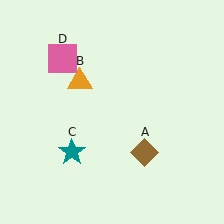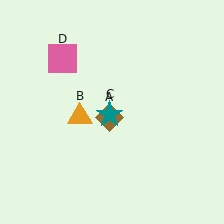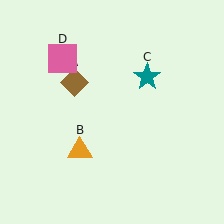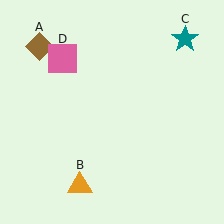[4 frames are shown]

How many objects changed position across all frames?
3 objects changed position: brown diamond (object A), orange triangle (object B), teal star (object C).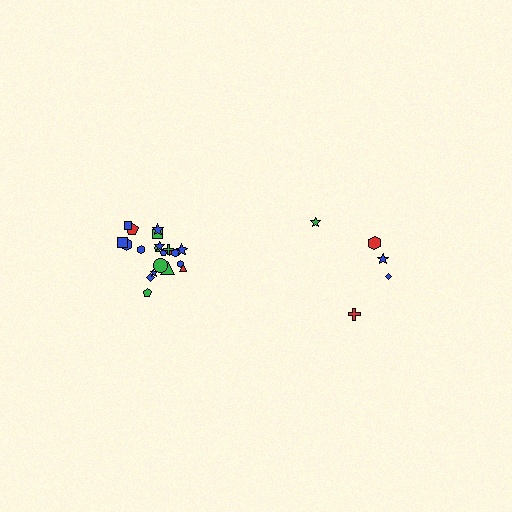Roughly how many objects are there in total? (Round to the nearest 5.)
Roughly 25 objects in total.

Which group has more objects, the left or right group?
The left group.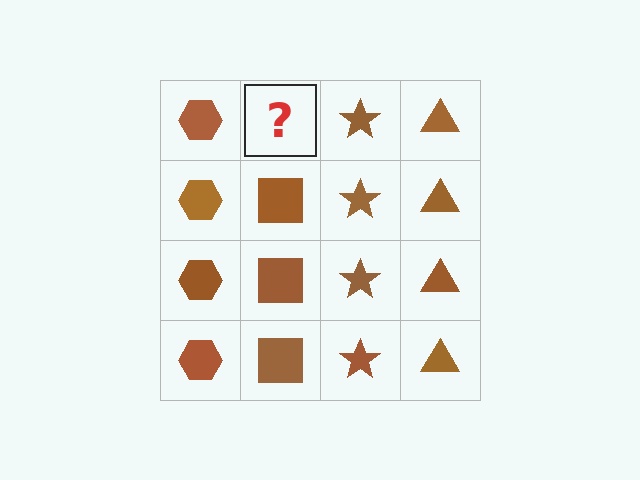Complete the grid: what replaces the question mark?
The question mark should be replaced with a brown square.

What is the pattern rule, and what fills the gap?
The rule is that each column has a consistent shape. The gap should be filled with a brown square.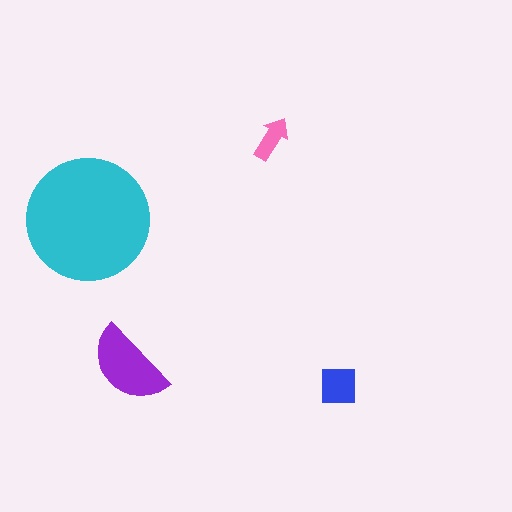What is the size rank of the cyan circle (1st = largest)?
1st.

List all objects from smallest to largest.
The pink arrow, the blue square, the purple semicircle, the cyan circle.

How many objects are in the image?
There are 4 objects in the image.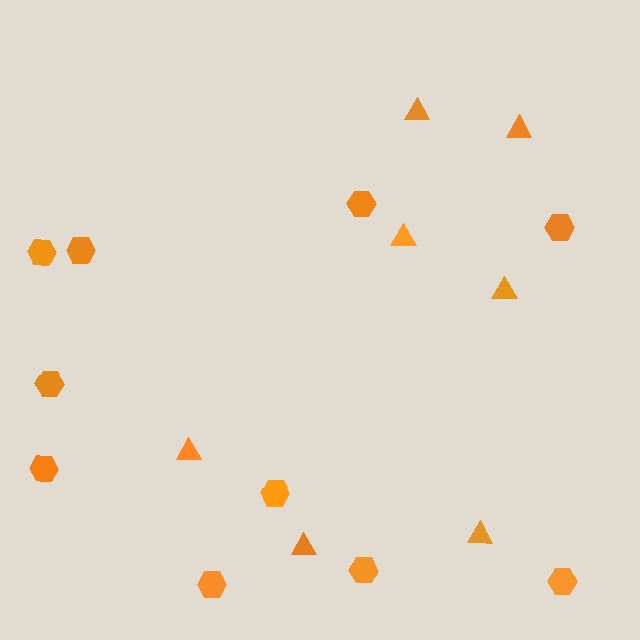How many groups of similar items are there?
There are 2 groups: one group of triangles (7) and one group of hexagons (10).